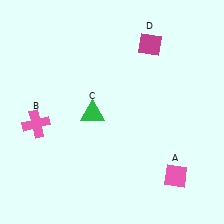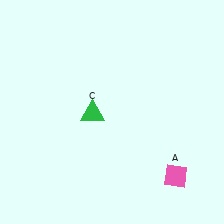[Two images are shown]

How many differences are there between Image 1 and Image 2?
There are 2 differences between the two images.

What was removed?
The pink cross (B), the magenta diamond (D) were removed in Image 2.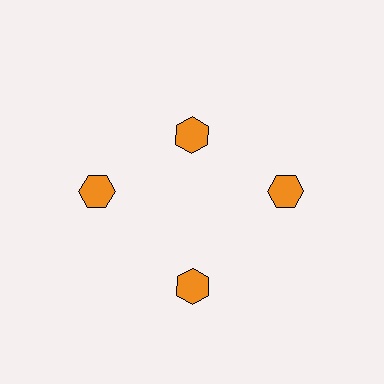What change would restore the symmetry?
The symmetry would be restored by moving it outward, back onto the ring so that all 4 hexagons sit at equal angles and equal distance from the center.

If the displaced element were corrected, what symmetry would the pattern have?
It would have 4-fold rotational symmetry — the pattern would map onto itself every 90 degrees.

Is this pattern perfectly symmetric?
No. The 4 orange hexagons are arranged in a ring, but one element near the 12 o'clock position is pulled inward toward the center, breaking the 4-fold rotational symmetry.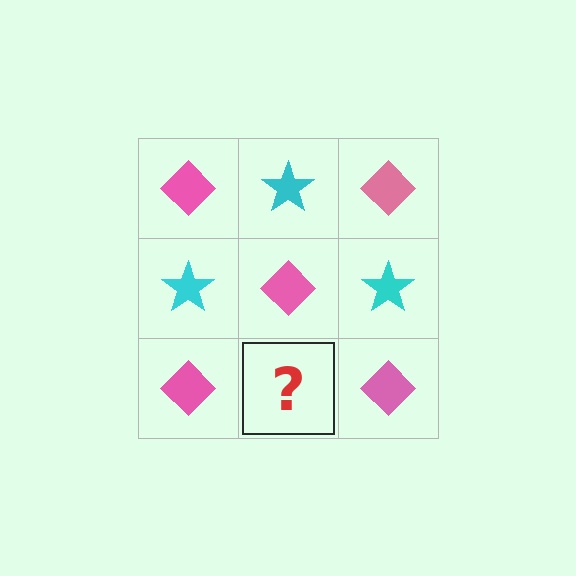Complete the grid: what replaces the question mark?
The question mark should be replaced with a cyan star.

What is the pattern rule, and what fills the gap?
The rule is that it alternates pink diamond and cyan star in a checkerboard pattern. The gap should be filled with a cyan star.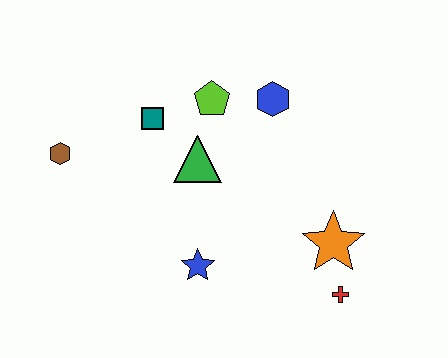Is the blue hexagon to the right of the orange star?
No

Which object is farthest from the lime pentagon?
The red cross is farthest from the lime pentagon.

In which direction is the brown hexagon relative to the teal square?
The brown hexagon is to the left of the teal square.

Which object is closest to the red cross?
The orange star is closest to the red cross.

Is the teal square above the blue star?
Yes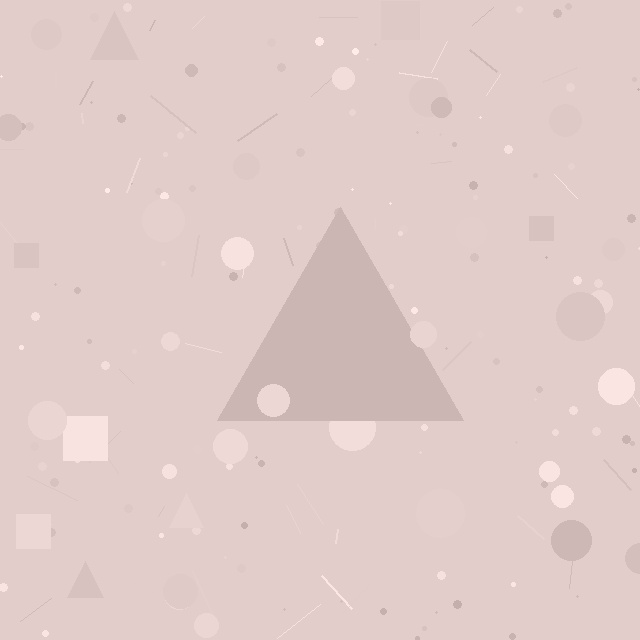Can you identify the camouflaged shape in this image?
The camouflaged shape is a triangle.